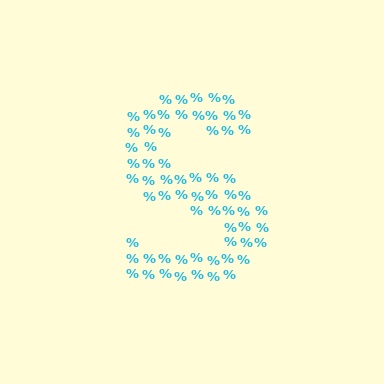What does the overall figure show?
The overall figure shows the letter S.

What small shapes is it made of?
It is made of small percent signs.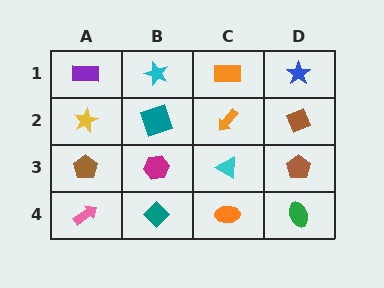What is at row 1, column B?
A cyan star.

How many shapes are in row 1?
4 shapes.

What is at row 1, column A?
A purple rectangle.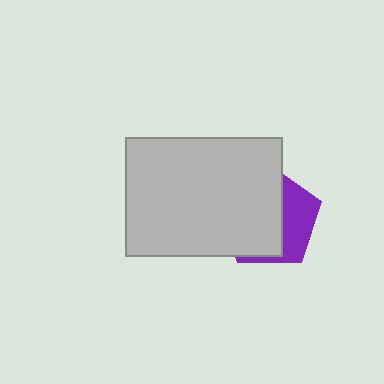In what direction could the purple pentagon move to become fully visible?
The purple pentagon could move right. That would shift it out from behind the light gray rectangle entirely.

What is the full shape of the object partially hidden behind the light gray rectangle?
The partially hidden object is a purple pentagon.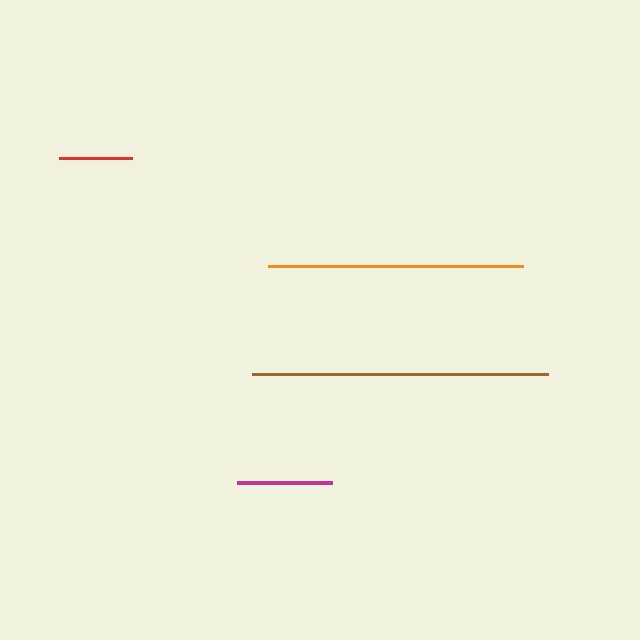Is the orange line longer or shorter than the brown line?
The brown line is longer than the orange line.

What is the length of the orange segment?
The orange segment is approximately 255 pixels long.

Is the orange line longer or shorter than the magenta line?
The orange line is longer than the magenta line.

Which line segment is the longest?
The brown line is the longest at approximately 296 pixels.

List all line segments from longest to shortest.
From longest to shortest: brown, orange, magenta, red.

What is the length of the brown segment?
The brown segment is approximately 296 pixels long.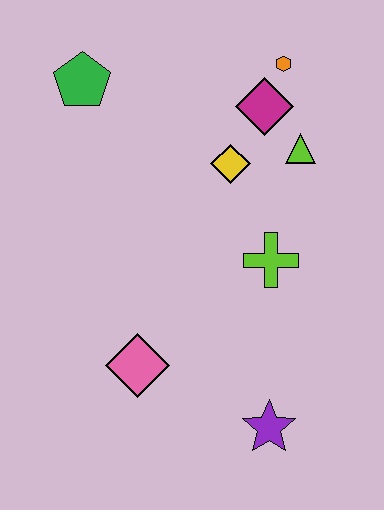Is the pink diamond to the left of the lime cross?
Yes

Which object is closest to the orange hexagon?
The magenta diamond is closest to the orange hexagon.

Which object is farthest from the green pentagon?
The purple star is farthest from the green pentagon.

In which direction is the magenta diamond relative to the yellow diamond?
The magenta diamond is above the yellow diamond.